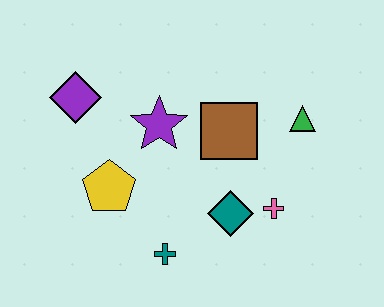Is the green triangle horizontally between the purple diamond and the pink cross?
No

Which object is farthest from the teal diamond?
The purple diamond is farthest from the teal diamond.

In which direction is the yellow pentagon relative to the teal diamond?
The yellow pentagon is to the left of the teal diamond.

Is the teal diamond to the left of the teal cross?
No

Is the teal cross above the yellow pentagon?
No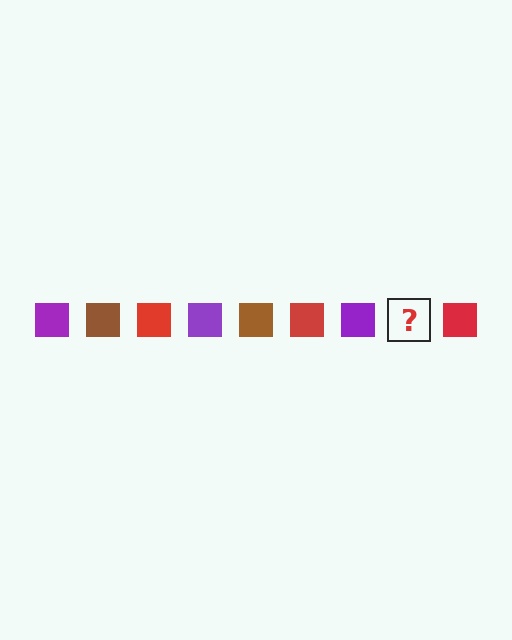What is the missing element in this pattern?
The missing element is a brown square.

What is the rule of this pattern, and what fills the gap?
The rule is that the pattern cycles through purple, brown, red squares. The gap should be filled with a brown square.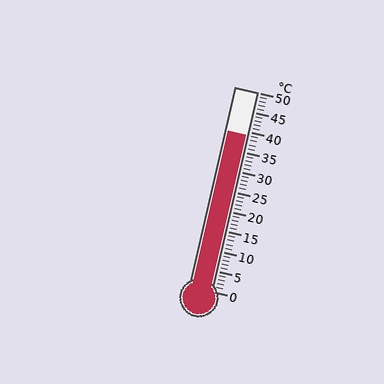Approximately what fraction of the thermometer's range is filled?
The thermometer is filled to approximately 80% of its range.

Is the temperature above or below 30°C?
The temperature is above 30°C.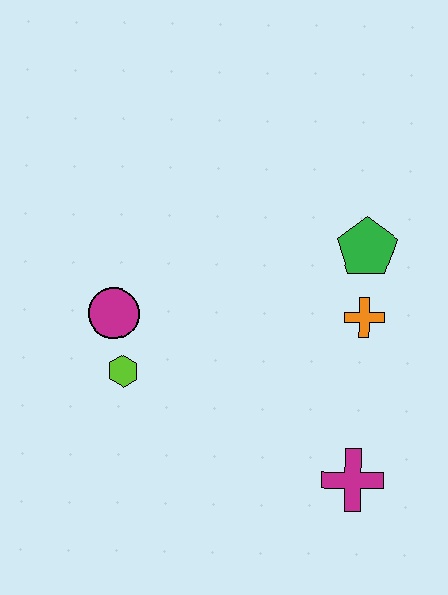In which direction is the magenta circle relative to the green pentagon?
The magenta circle is to the left of the green pentagon.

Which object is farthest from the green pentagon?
The lime hexagon is farthest from the green pentagon.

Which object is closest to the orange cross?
The green pentagon is closest to the orange cross.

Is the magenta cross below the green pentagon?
Yes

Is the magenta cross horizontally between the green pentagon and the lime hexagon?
Yes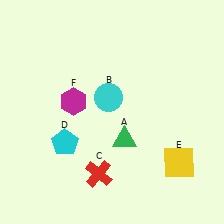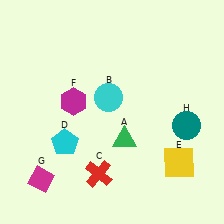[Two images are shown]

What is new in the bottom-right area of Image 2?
A teal circle (H) was added in the bottom-right area of Image 2.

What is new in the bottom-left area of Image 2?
A magenta diamond (G) was added in the bottom-left area of Image 2.